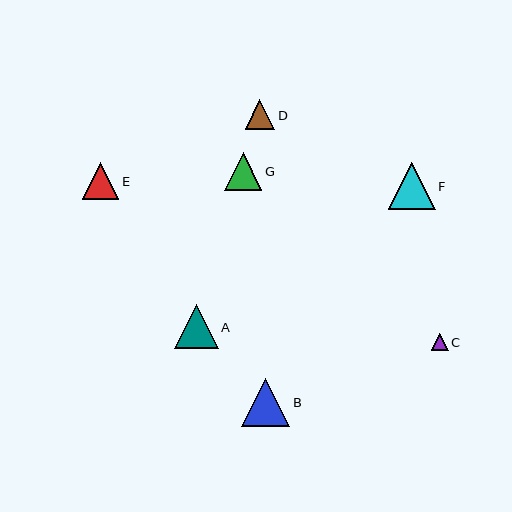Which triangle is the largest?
Triangle B is the largest with a size of approximately 48 pixels.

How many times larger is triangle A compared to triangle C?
Triangle A is approximately 2.5 times the size of triangle C.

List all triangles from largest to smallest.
From largest to smallest: B, F, A, G, E, D, C.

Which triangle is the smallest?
Triangle C is the smallest with a size of approximately 17 pixels.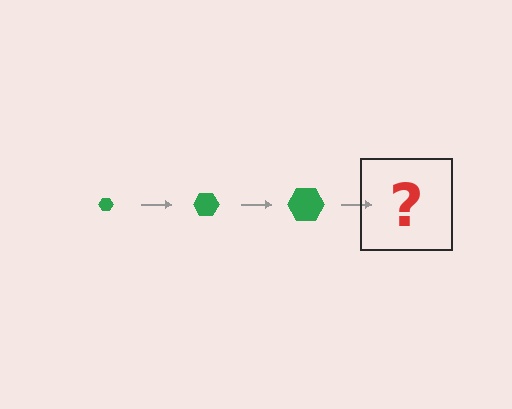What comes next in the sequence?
The next element should be a green hexagon, larger than the previous one.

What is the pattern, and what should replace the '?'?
The pattern is that the hexagon gets progressively larger each step. The '?' should be a green hexagon, larger than the previous one.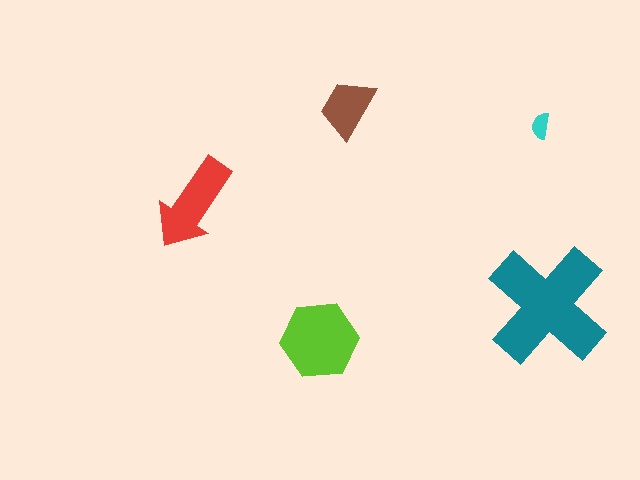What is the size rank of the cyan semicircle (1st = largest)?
5th.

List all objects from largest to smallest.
The teal cross, the lime hexagon, the red arrow, the brown trapezoid, the cyan semicircle.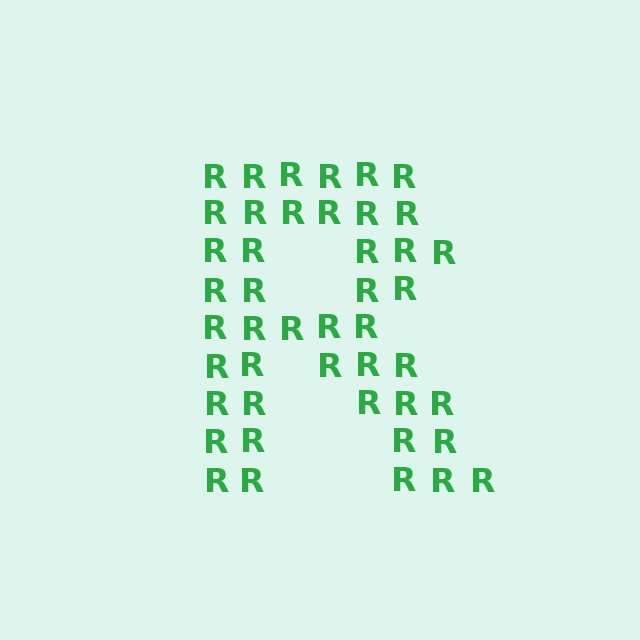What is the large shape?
The large shape is the letter R.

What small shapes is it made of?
It is made of small letter R's.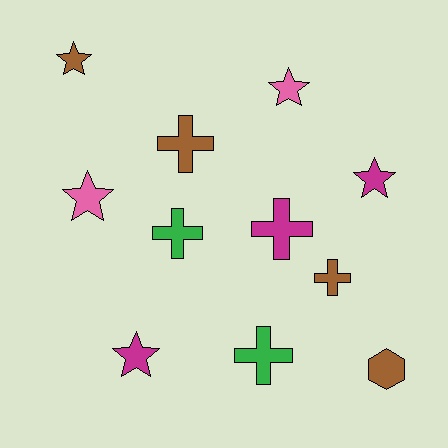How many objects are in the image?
There are 11 objects.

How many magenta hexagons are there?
There are no magenta hexagons.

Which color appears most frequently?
Brown, with 4 objects.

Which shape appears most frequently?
Star, with 5 objects.